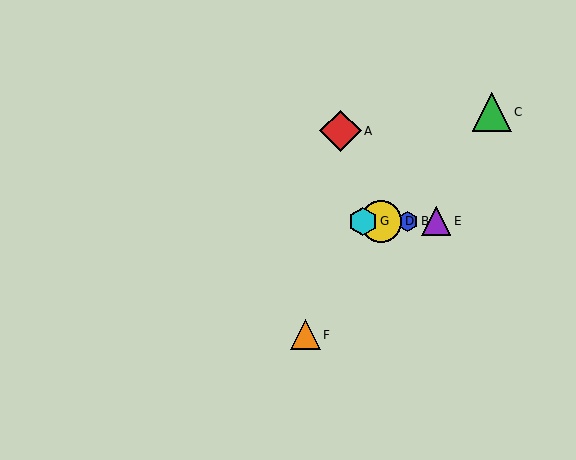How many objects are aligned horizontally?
4 objects (B, D, E, G) are aligned horizontally.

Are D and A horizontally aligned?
No, D is at y≈221 and A is at y≈131.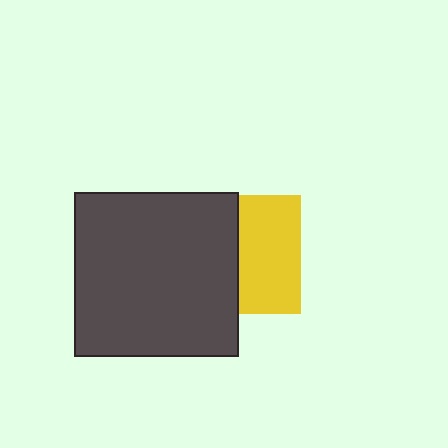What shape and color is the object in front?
The object in front is a dark gray square.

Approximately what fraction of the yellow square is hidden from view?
Roughly 48% of the yellow square is hidden behind the dark gray square.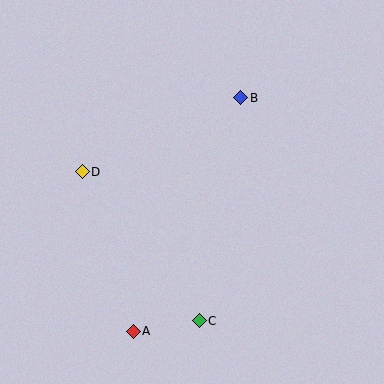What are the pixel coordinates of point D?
Point D is at (82, 172).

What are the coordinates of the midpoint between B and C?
The midpoint between B and C is at (220, 209).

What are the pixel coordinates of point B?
Point B is at (241, 98).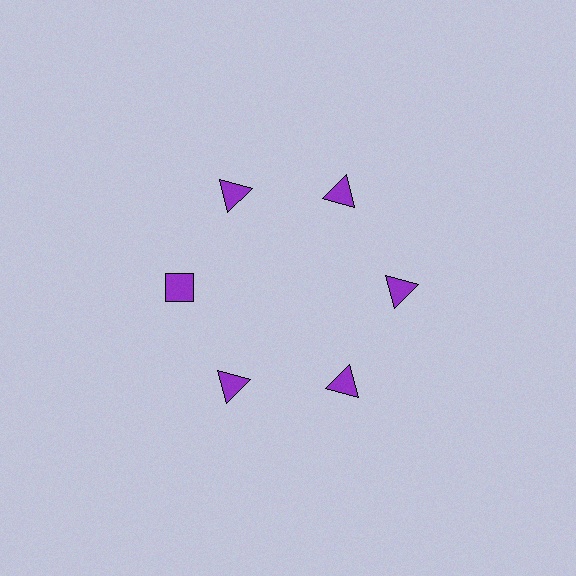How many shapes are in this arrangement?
There are 6 shapes arranged in a ring pattern.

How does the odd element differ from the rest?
It has a different shape: diamond instead of triangle.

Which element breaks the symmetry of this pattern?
The purple diamond at roughly the 9 o'clock position breaks the symmetry. All other shapes are purple triangles.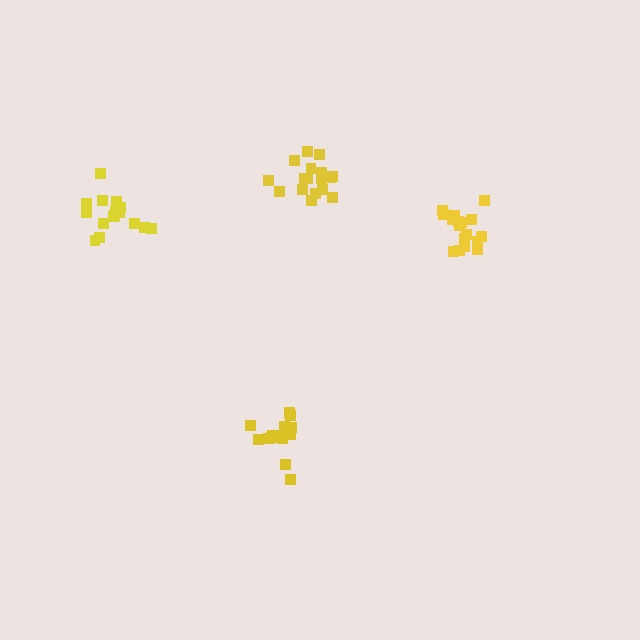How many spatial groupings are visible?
There are 4 spatial groupings.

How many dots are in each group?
Group 1: 17 dots, Group 2: 16 dots, Group 3: 17 dots, Group 4: 18 dots (68 total).